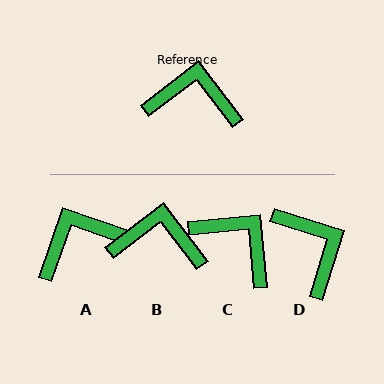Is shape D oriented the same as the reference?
No, it is off by about 54 degrees.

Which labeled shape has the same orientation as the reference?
B.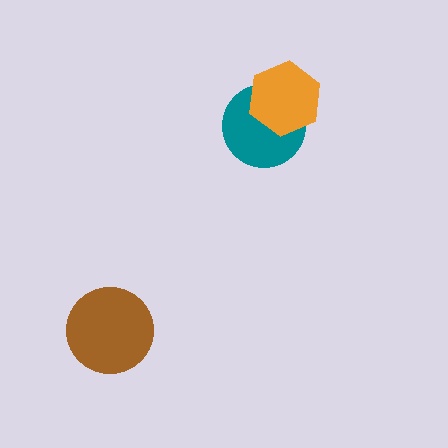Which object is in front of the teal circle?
The orange hexagon is in front of the teal circle.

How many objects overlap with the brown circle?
0 objects overlap with the brown circle.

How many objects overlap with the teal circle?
1 object overlaps with the teal circle.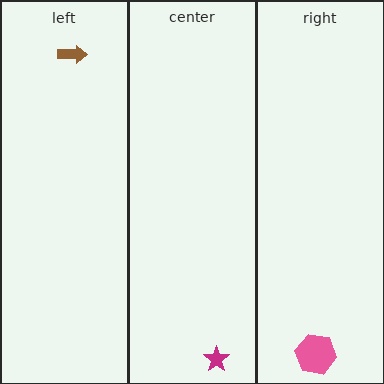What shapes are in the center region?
The magenta star.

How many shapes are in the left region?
1.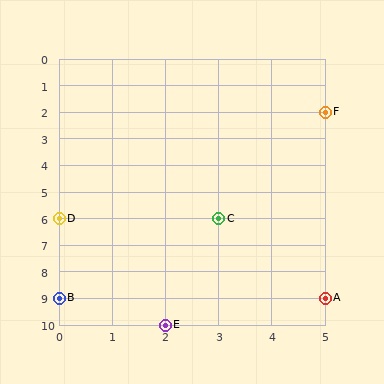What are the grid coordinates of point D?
Point D is at grid coordinates (0, 6).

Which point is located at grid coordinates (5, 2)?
Point F is at (5, 2).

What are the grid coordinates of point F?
Point F is at grid coordinates (5, 2).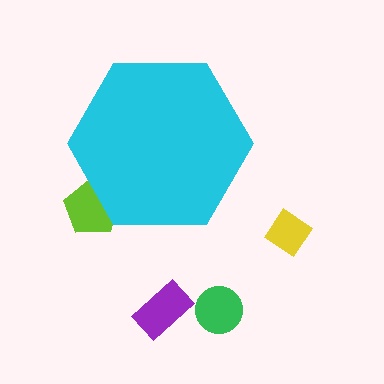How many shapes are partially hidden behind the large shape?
1 shape is partially hidden.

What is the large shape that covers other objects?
A cyan hexagon.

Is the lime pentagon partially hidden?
Yes, the lime pentagon is partially hidden behind the cyan hexagon.